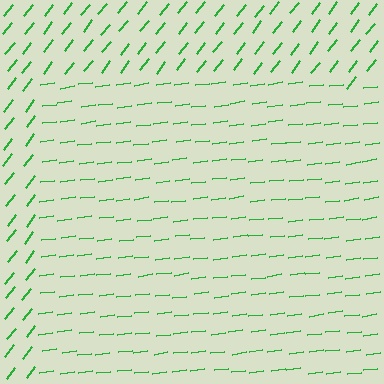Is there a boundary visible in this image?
Yes, there is a texture boundary formed by a change in line orientation.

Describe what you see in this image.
The image is filled with small green line segments. A rectangle region in the image has lines oriented differently from the surrounding lines, creating a visible texture boundary.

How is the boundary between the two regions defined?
The boundary is defined purely by a change in line orientation (approximately 45 degrees difference). All lines are the same color and thickness.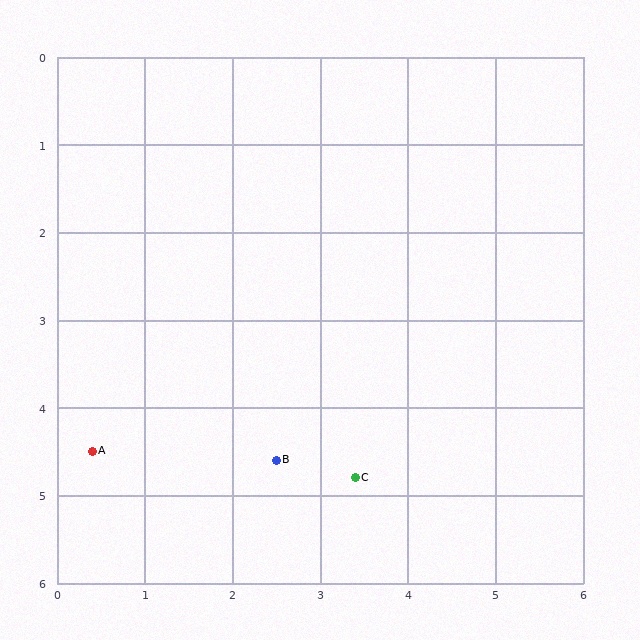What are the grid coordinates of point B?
Point B is at approximately (2.5, 4.6).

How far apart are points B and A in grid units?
Points B and A are about 2.1 grid units apart.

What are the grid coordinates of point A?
Point A is at approximately (0.4, 4.5).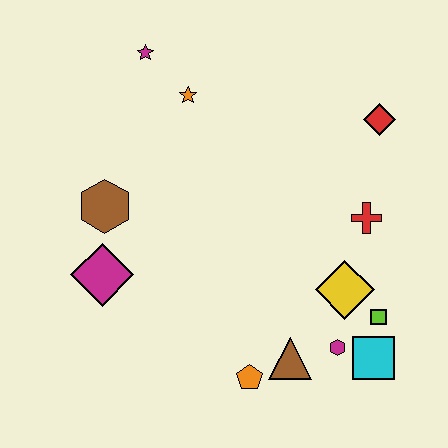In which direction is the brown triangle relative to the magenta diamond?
The brown triangle is to the right of the magenta diamond.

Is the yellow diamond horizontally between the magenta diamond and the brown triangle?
No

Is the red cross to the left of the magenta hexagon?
No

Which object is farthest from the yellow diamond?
The magenta star is farthest from the yellow diamond.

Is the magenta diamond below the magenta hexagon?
No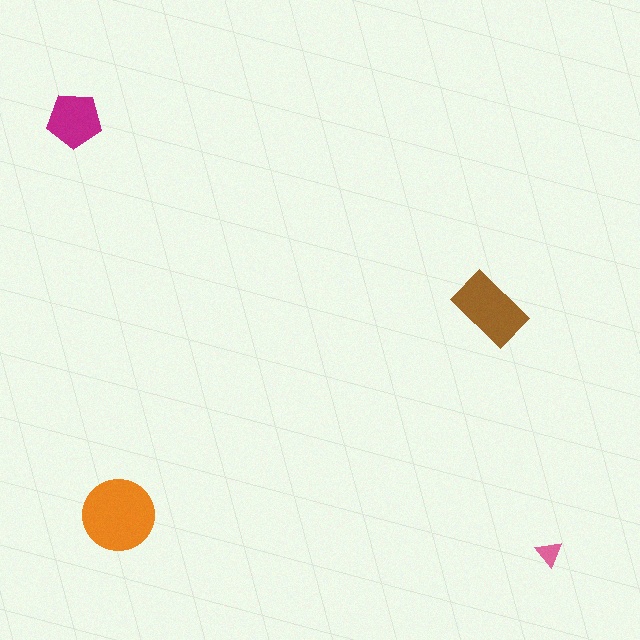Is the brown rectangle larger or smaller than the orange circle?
Smaller.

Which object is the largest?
The orange circle.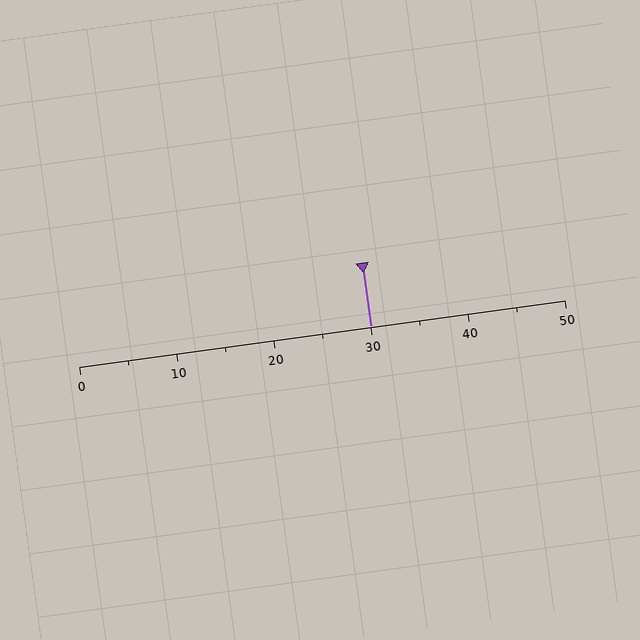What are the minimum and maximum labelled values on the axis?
The axis runs from 0 to 50.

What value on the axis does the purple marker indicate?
The marker indicates approximately 30.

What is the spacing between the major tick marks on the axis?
The major ticks are spaced 10 apart.